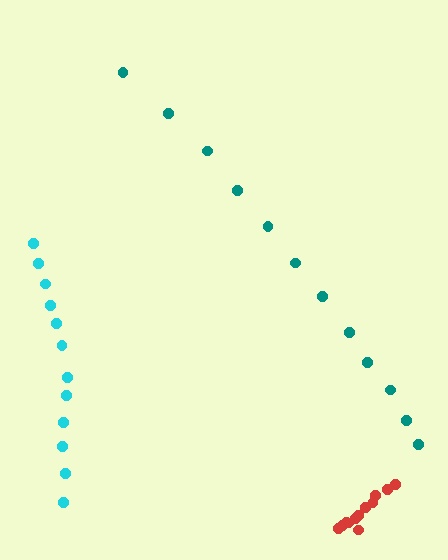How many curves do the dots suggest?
There are 3 distinct paths.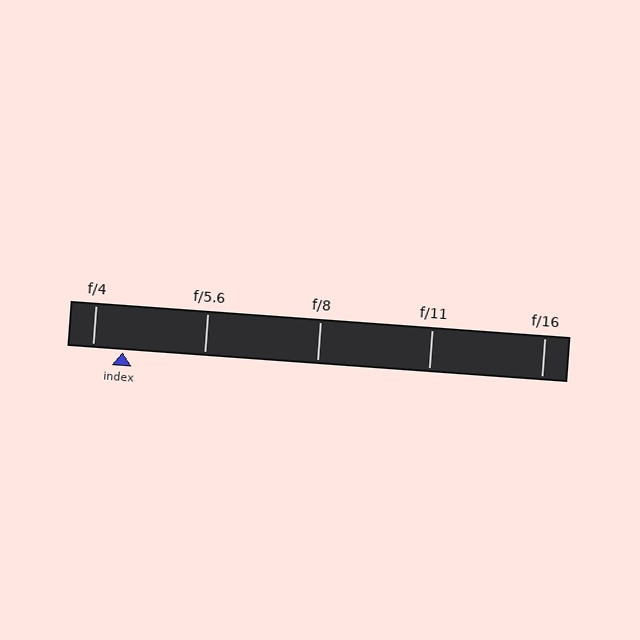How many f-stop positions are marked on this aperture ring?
There are 5 f-stop positions marked.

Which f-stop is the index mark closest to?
The index mark is closest to f/4.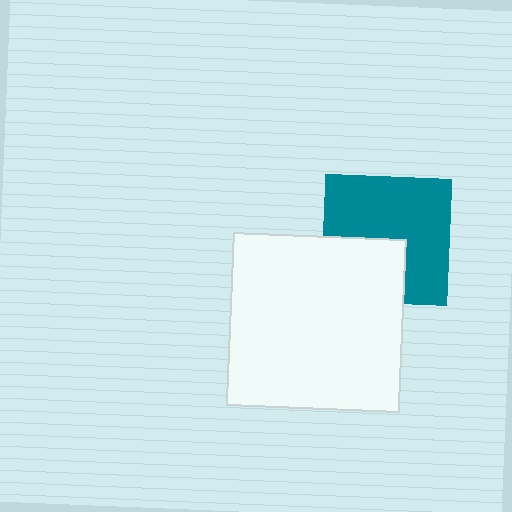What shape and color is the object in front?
The object in front is a white square.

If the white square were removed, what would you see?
You would see the complete teal square.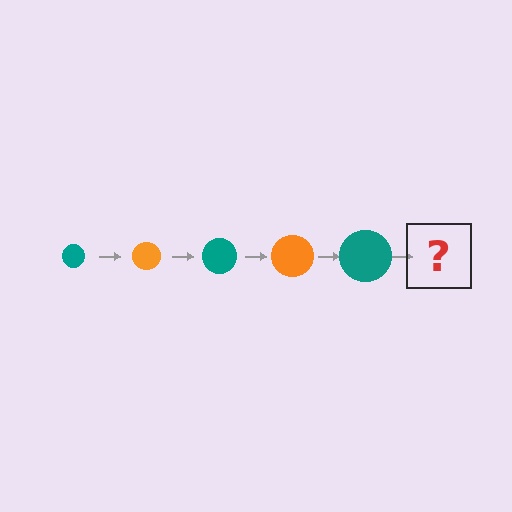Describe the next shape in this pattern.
It should be an orange circle, larger than the previous one.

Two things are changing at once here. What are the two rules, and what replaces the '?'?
The two rules are that the circle grows larger each step and the color cycles through teal and orange. The '?' should be an orange circle, larger than the previous one.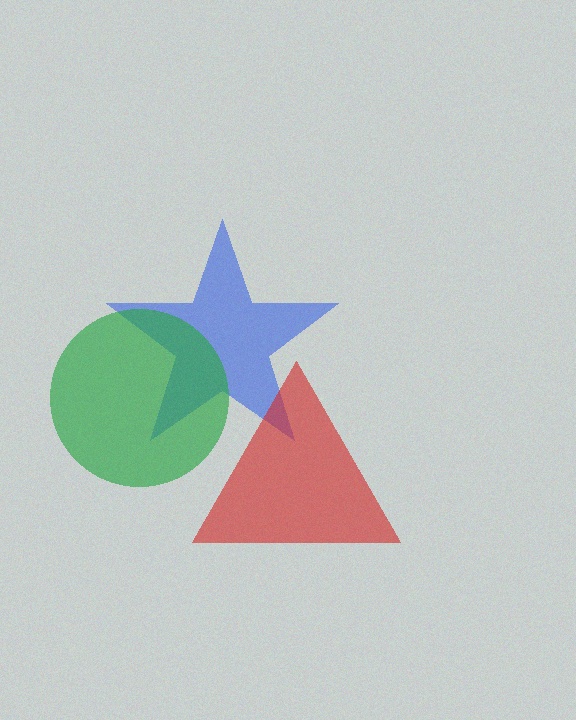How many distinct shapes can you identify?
There are 3 distinct shapes: a blue star, a red triangle, a green circle.